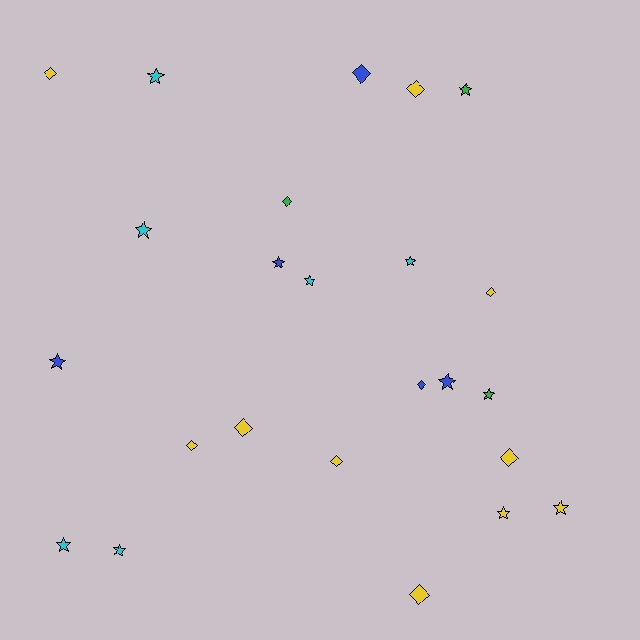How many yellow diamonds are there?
There are 8 yellow diamonds.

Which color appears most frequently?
Yellow, with 10 objects.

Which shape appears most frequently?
Star, with 13 objects.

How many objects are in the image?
There are 24 objects.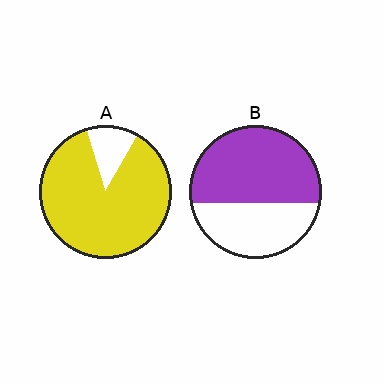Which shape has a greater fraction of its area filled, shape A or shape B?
Shape A.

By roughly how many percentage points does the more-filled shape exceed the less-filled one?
By roughly 25 percentage points (A over B).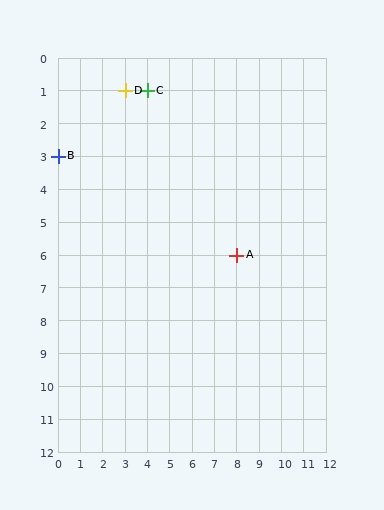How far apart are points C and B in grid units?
Points C and B are 4 columns and 2 rows apart (about 4.5 grid units diagonally).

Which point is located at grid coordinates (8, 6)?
Point A is at (8, 6).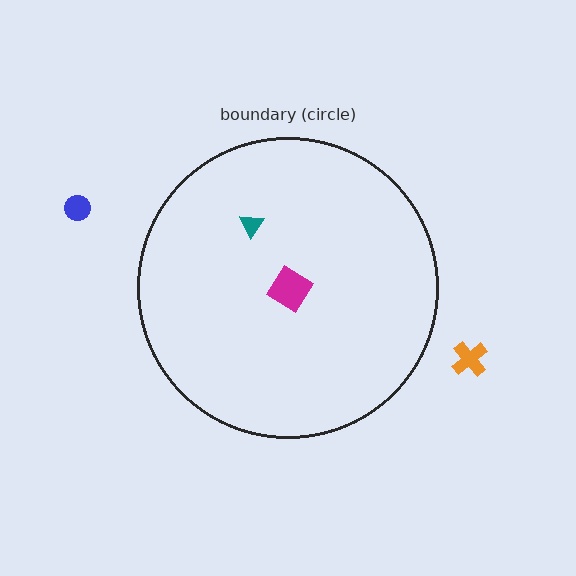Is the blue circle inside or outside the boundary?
Outside.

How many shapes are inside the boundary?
2 inside, 2 outside.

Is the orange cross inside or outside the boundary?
Outside.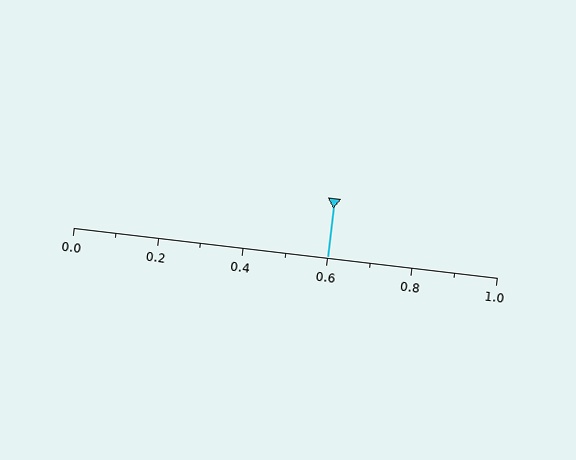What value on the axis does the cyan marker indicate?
The marker indicates approximately 0.6.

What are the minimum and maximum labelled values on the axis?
The axis runs from 0.0 to 1.0.